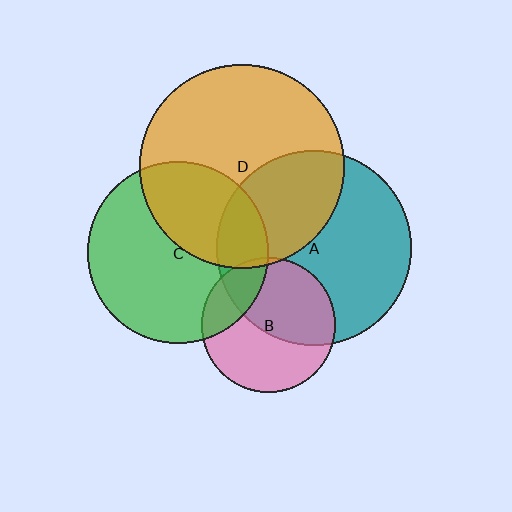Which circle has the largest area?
Circle D (orange).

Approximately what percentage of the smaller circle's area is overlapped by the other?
Approximately 20%.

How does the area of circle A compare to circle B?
Approximately 2.1 times.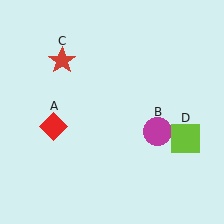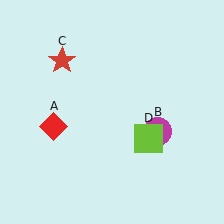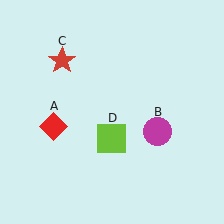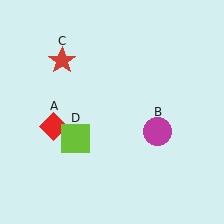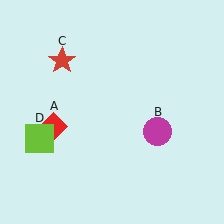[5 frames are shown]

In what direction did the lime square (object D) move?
The lime square (object D) moved left.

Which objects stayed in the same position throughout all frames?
Red diamond (object A) and magenta circle (object B) and red star (object C) remained stationary.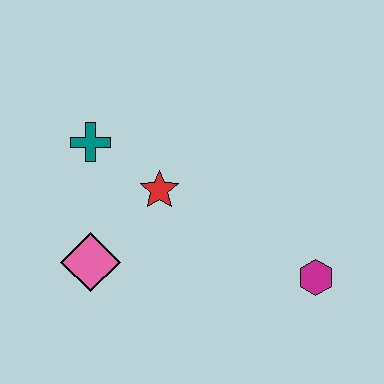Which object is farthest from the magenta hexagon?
The teal cross is farthest from the magenta hexagon.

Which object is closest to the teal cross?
The red star is closest to the teal cross.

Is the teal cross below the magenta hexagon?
No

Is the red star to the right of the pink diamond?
Yes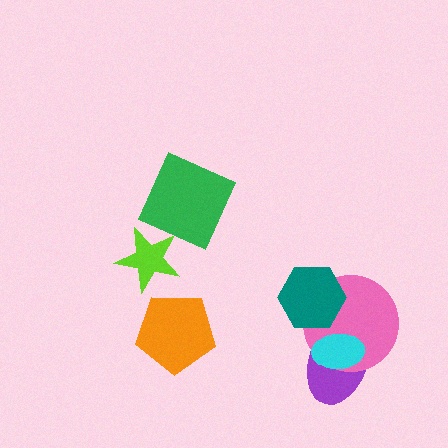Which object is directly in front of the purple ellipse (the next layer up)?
The pink circle is directly in front of the purple ellipse.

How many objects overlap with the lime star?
0 objects overlap with the lime star.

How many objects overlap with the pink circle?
3 objects overlap with the pink circle.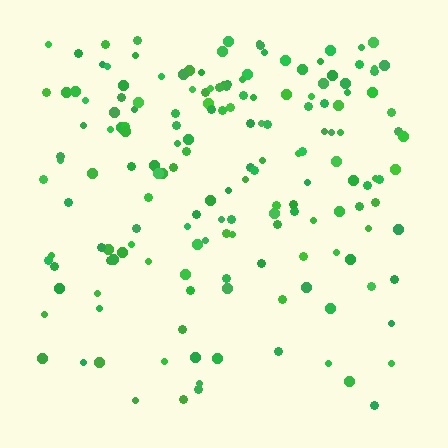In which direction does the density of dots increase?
From bottom to top, with the top side densest.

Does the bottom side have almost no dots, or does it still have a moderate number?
Still a moderate number, just noticeably fewer than the top.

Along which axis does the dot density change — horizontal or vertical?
Vertical.